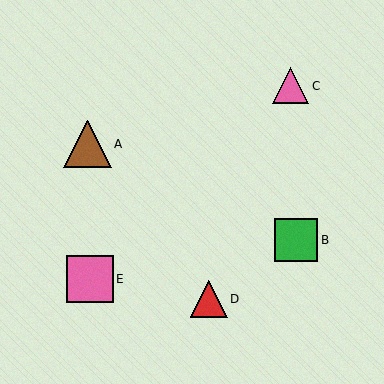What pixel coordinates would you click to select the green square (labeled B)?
Click at (296, 240) to select the green square B.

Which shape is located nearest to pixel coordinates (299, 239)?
The green square (labeled B) at (296, 240) is nearest to that location.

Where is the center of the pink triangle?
The center of the pink triangle is at (291, 86).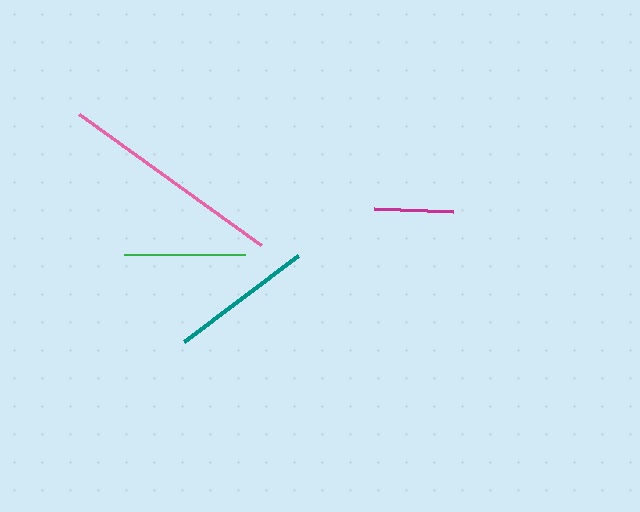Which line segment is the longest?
The pink line is the longest at approximately 225 pixels.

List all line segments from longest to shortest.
From longest to shortest: pink, teal, green, magenta.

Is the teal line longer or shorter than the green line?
The teal line is longer than the green line.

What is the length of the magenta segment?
The magenta segment is approximately 79 pixels long.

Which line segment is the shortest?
The magenta line is the shortest at approximately 79 pixels.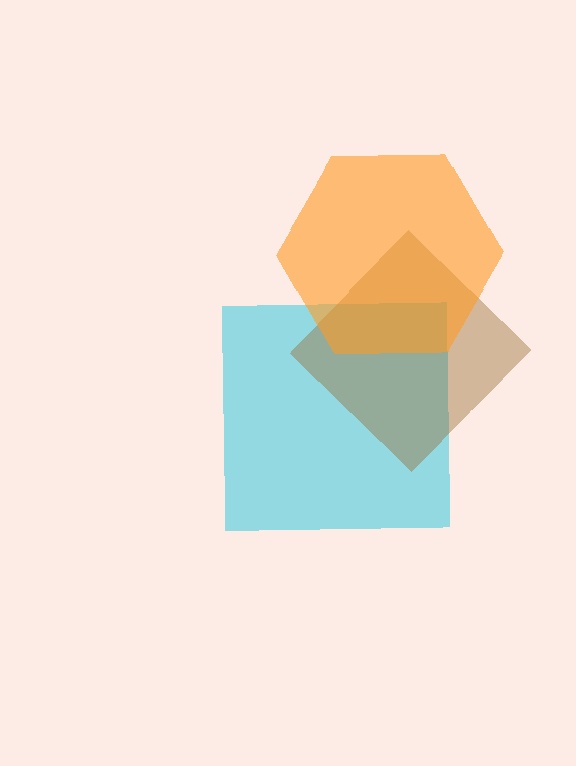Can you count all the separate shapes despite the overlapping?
Yes, there are 3 separate shapes.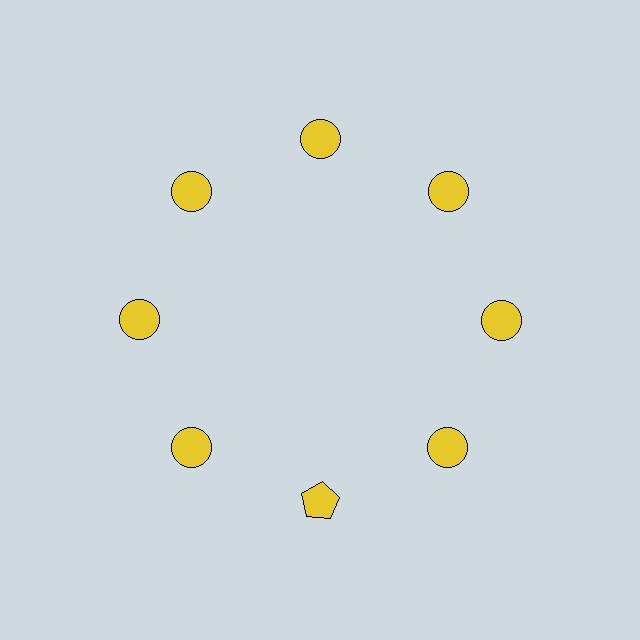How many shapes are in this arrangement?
There are 8 shapes arranged in a ring pattern.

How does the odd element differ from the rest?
It has a different shape: pentagon instead of circle.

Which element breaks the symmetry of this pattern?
The yellow pentagon at roughly the 6 o'clock position breaks the symmetry. All other shapes are yellow circles.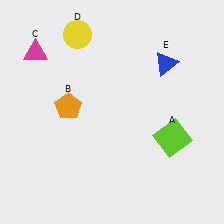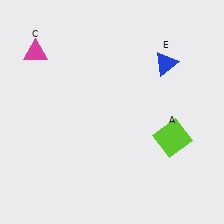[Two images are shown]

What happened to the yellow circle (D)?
The yellow circle (D) was removed in Image 2. It was in the top-left area of Image 1.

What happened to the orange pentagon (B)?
The orange pentagon (B) was removed in Image 2. It was in the top-left area of Image 1.